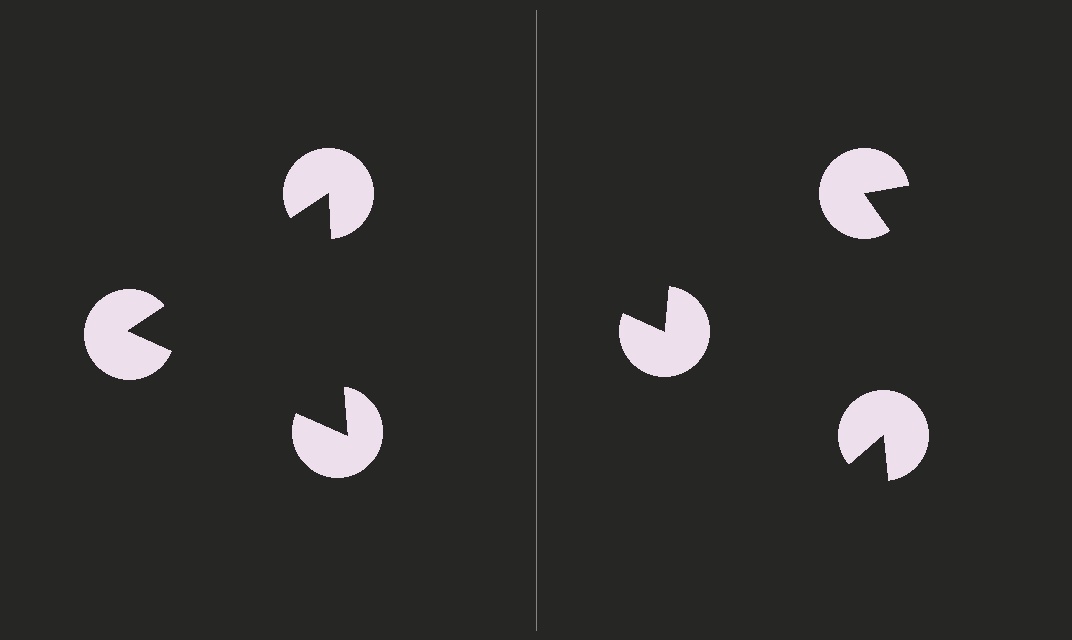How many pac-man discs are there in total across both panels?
6 — 3 on each side.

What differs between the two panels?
The pac-man discs are positioned identically on both sides; only the wedge orientations differ. On the left they align to a triangle; on the right they are misaligned.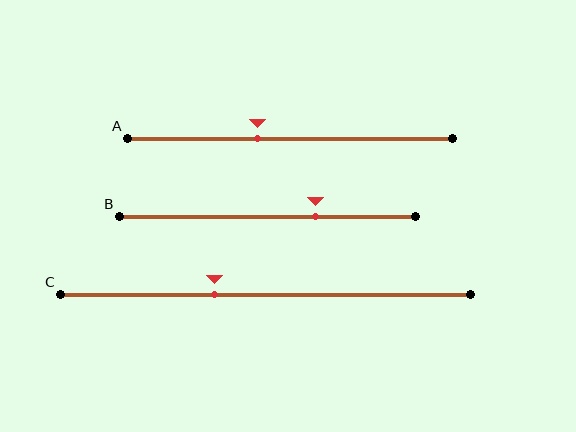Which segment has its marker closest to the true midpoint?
Segment A has its marker closest to the true midpoint.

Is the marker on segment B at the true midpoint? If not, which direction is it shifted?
No, the marker on segment B is shifted to the right by about 16% of the segment length.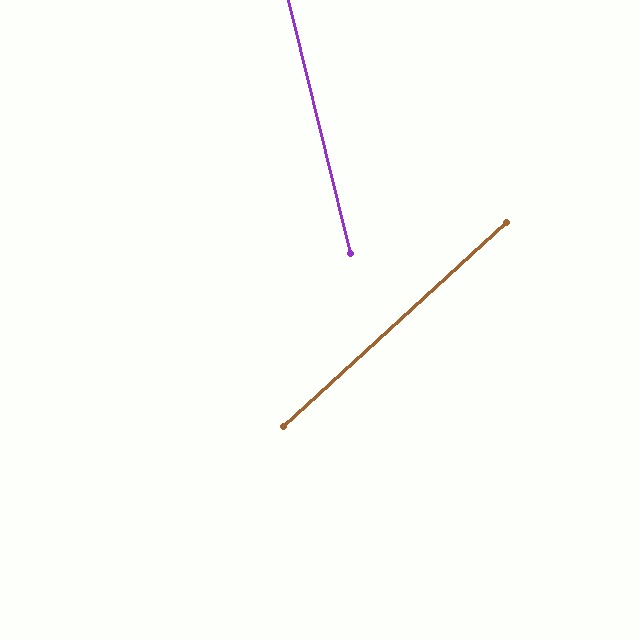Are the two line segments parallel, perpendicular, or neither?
Neither parallel nor perpendicular — they differ by about 61°.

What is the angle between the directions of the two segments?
Approximately 61 degrees.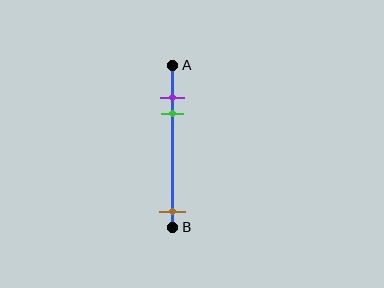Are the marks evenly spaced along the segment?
No, the marks are not evenly spaced.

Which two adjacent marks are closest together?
The purple and green marks are the closest adjacent pair.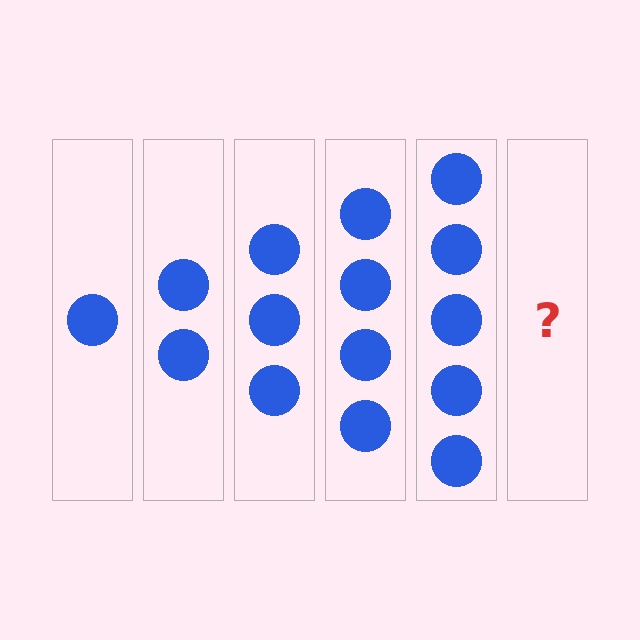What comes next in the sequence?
The next element should be 6 circles.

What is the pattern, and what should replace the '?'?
The pattern is that each step adds one more circle. The '?' should be 6 circles.